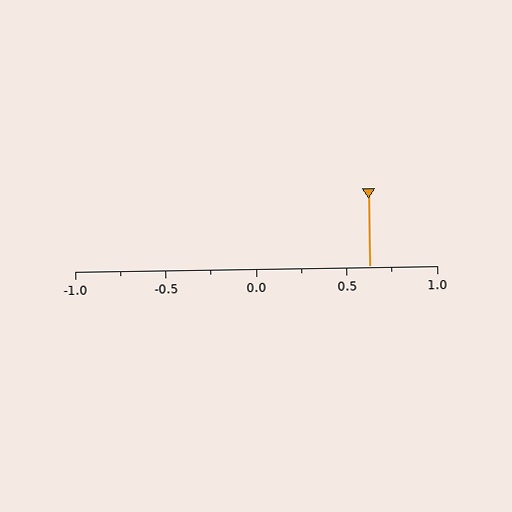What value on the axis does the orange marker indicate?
The marker indicates approximately 0.62.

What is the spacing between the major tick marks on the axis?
The major ticks are spaced 0.5 apart.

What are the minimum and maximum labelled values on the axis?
The axis runs from -1.0 to 1.0.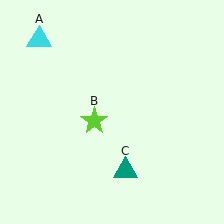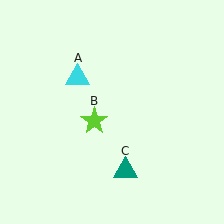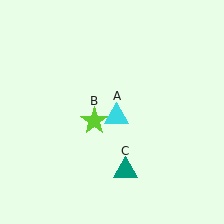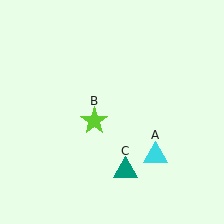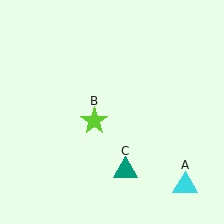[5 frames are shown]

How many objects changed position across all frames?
1 object changed position: cyan triangle (object A).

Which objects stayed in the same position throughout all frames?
Lime star (object B) and teal triangle (object C) remained stationary.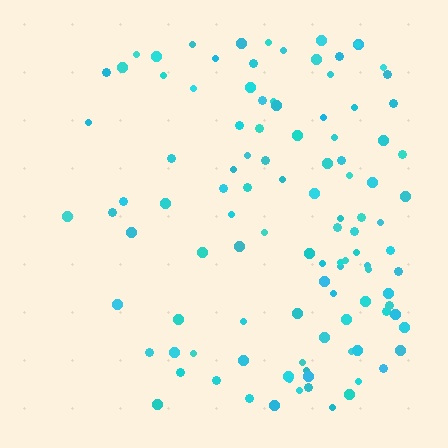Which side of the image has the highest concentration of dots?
The right.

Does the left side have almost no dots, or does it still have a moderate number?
Still a moderate number, just noticeably fewer than the right.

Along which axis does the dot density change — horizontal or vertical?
Horizontal.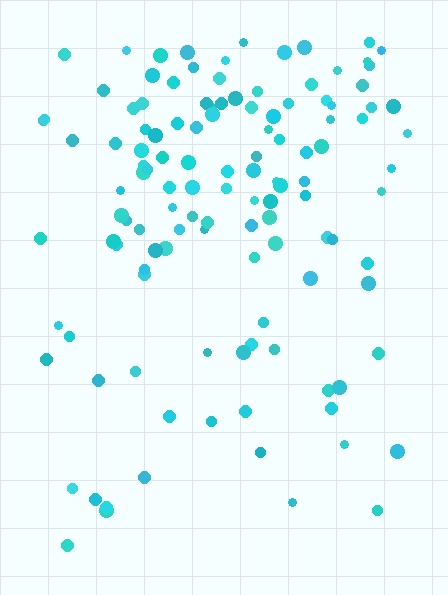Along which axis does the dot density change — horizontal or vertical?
Vertical.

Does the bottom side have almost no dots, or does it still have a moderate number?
Still a moderate number, just noticeably fewer than the top.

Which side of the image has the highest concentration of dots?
The top.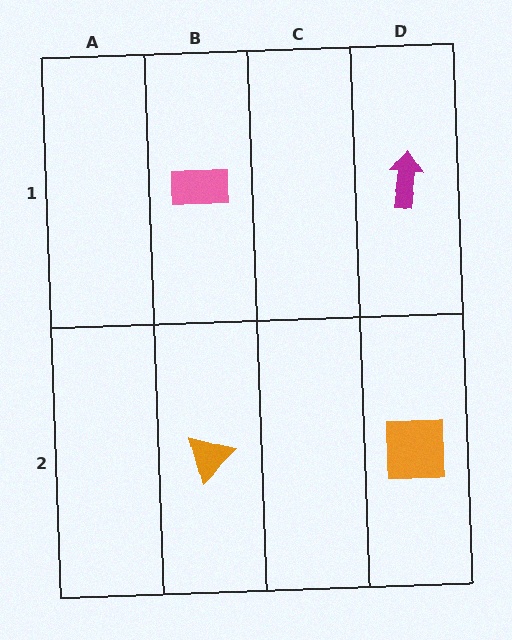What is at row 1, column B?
A pink rectangle.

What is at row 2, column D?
An orange square.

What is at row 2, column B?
An orange triangle.